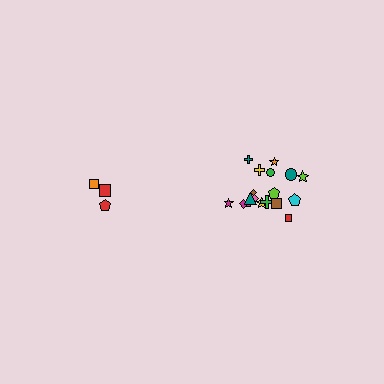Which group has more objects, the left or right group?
The right group.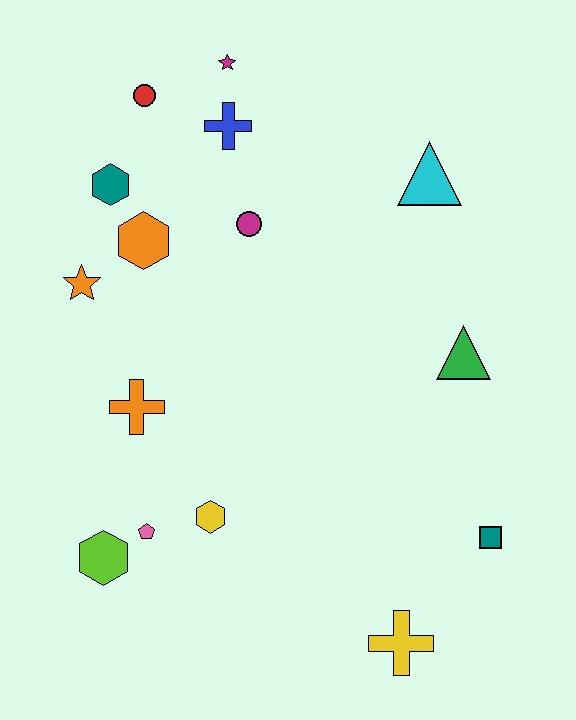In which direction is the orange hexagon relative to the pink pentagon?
The orange hexagon is above the pink pentagon.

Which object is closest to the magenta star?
The blue cross is closest to the magenta star.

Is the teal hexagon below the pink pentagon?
No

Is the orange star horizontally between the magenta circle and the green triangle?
No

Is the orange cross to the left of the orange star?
No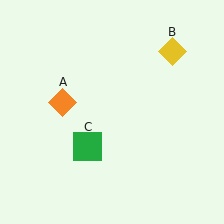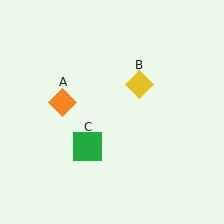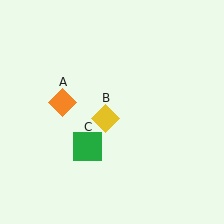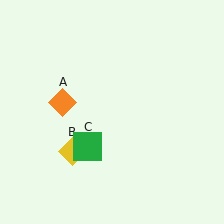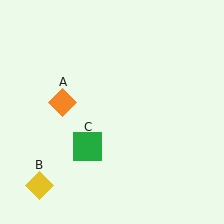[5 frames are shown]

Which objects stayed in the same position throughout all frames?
Orange diamond (object A) and green square (object C) remained stationary.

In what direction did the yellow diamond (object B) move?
The yellow diamond (object B) moved down and to the left.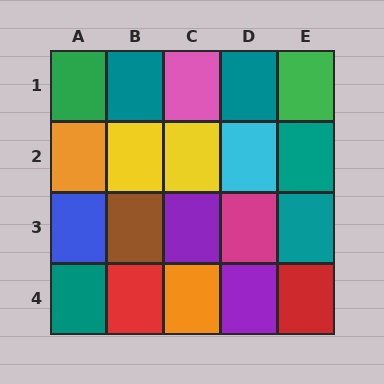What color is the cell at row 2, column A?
Orange.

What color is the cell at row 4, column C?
Orange.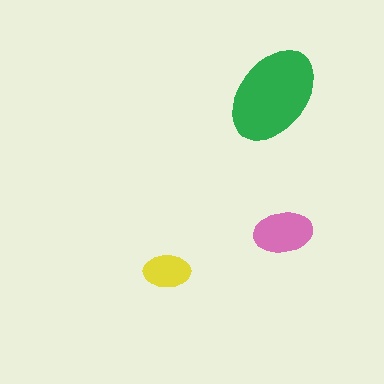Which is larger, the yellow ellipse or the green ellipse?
The green one.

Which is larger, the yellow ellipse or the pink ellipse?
The pink one.